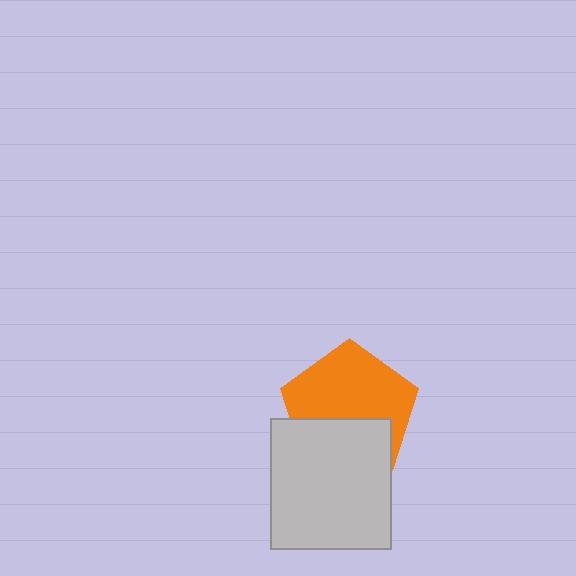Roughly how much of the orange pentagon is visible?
About half of it is visible (roughly 61%).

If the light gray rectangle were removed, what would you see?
You would see the complete orange pentagon.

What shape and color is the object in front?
The object in front is a light gray rectangle.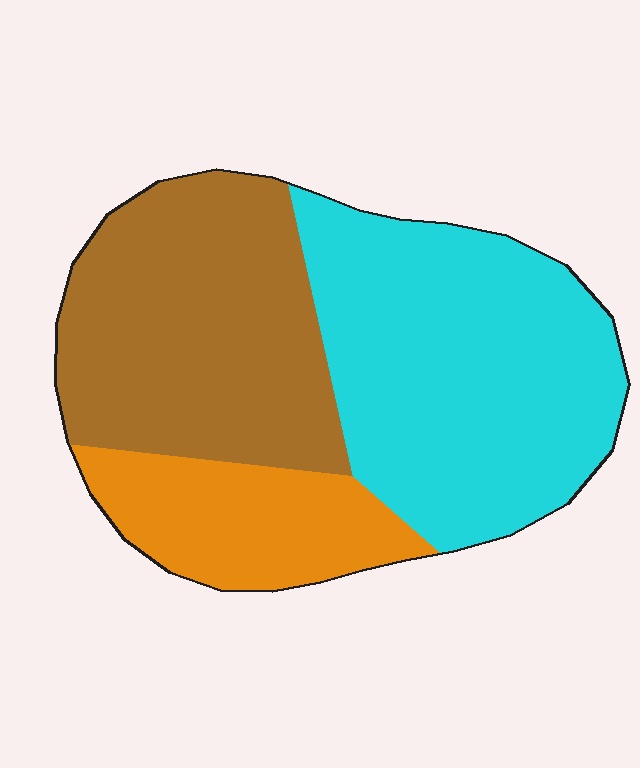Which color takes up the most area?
Cyan, at roughly 45%.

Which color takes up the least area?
Orange, at roughly 20%.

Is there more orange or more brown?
Brown.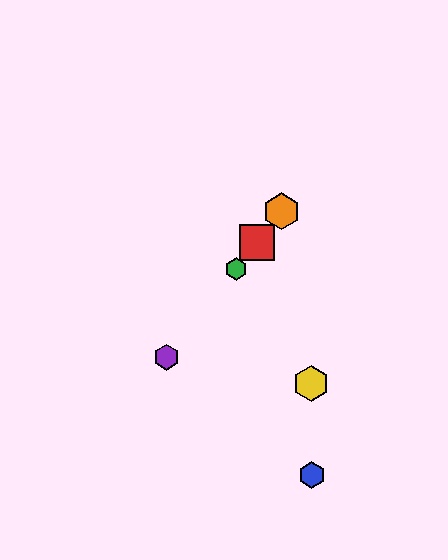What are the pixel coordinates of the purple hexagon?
The purple hexagon is at (167, 357).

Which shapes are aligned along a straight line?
The red square, the green hexagon, the purple hexagon, the orange hexagon are aligned along a straight line.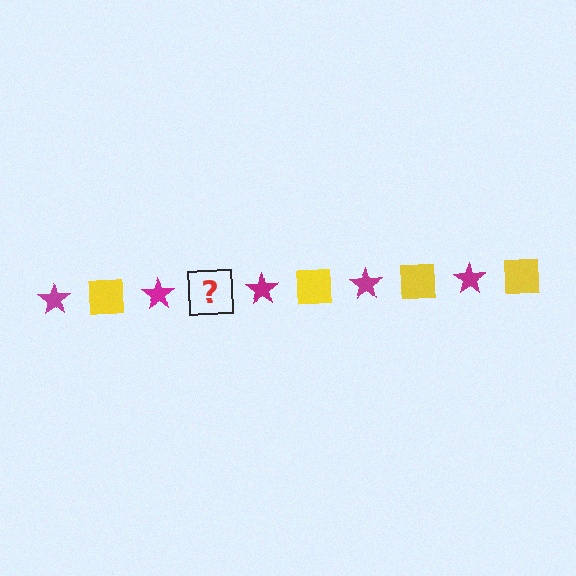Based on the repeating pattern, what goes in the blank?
The blank should be a yellow square.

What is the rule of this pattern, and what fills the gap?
The rule is that the pattern alternates between magenta star and yellow square. The gap should be filled with a yellow square.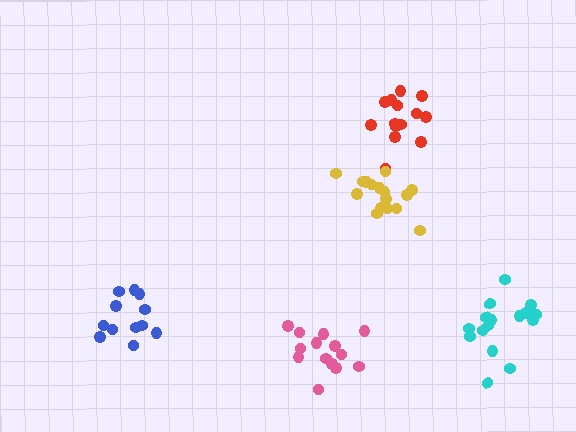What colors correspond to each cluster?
The clusters are colored: blue, red, yellow, cyan, pink.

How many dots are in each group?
Group 1: 12 dots, Group 2: 14 dots, Group 3: 16 dots, Group 4: 16 dots, Group 5: 14 dots (72 total).